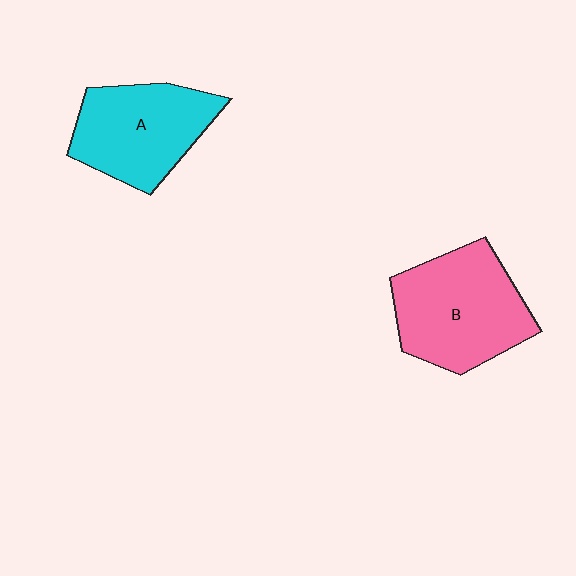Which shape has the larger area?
Shape B (pink).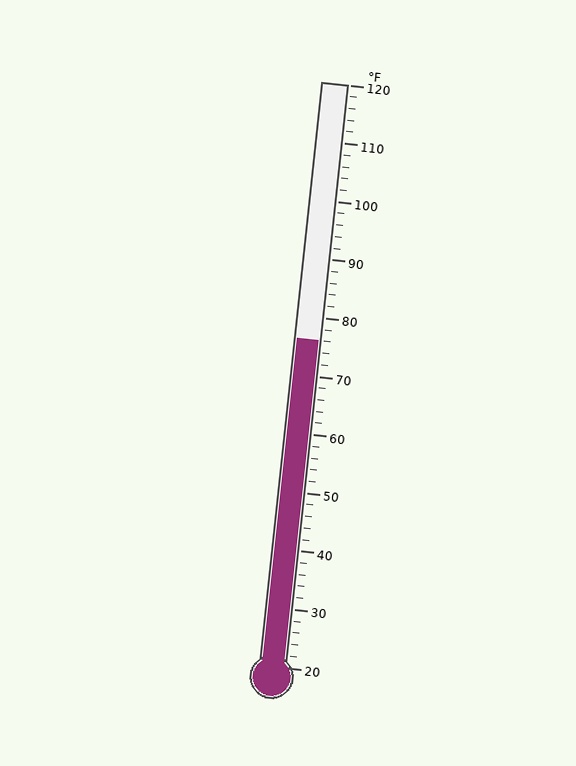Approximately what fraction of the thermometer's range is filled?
The thermometer is filled to approximately 55% of its range.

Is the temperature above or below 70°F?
The temperature is above 70°F.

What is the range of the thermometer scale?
The thermometer scale ranges from 20°F to 120°F.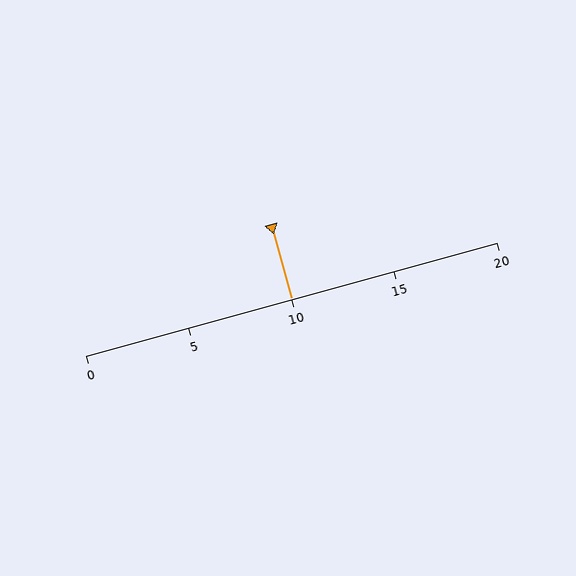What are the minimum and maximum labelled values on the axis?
The axis runs from 0 to 20.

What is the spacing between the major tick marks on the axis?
The major ticks are spaced 5 apart.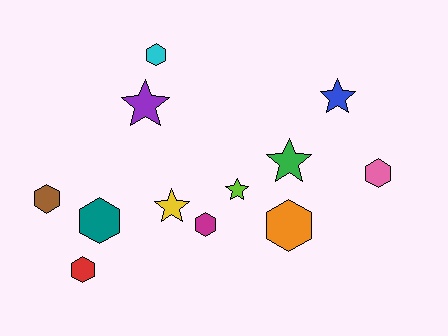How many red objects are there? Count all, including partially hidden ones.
There is 1 red object.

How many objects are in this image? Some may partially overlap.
There are 12 objects.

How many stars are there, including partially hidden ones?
There are 5 stars.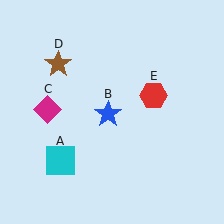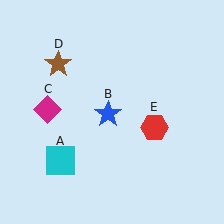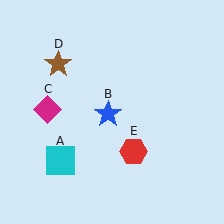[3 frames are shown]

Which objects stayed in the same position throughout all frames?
Cyan square (object A) and blue star (object B) and magenta diamond (object C) and brown star (object D) remained stationary.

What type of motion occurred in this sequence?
The red hexagon (object E) rotated clockwise around the center of the scene.